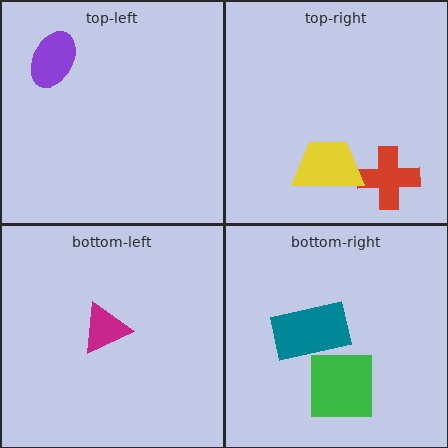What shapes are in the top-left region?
The purple ellipse.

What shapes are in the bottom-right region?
The green square, the teal rectangle.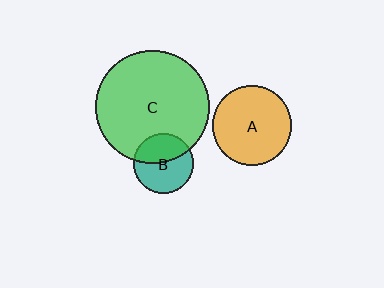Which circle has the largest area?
Circle C (green).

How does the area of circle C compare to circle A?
Approximately 2.1 times.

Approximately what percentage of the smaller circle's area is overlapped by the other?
Approximately 40%.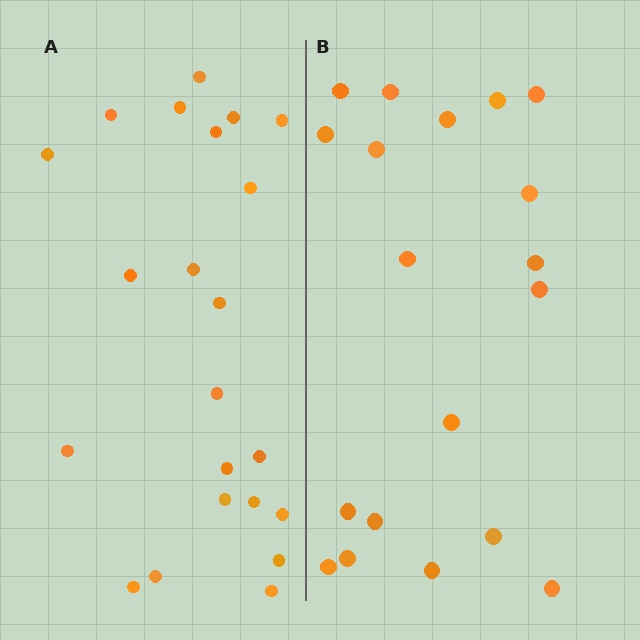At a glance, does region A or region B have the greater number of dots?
Region A (the left region) has more dots.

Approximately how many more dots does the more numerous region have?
Region A has just a few more — roughly 2 or 3 more dots than region B.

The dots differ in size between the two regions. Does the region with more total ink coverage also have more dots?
No. Region B has more total ink coverage because its dots are larger, but region A actually contains more individual dots. Total area can be misleading — the number of items is what matters here.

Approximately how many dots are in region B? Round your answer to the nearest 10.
About 20 dots. (The exact count is 19, which rounds to 20.)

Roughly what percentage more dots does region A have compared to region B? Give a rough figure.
About 15% more.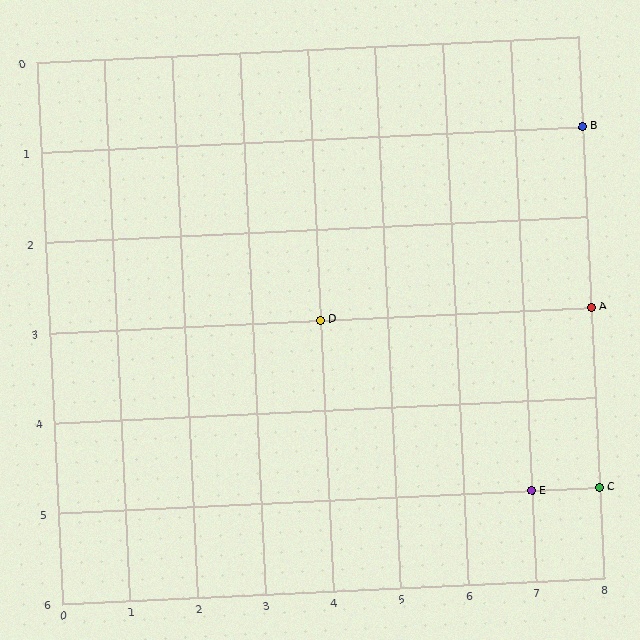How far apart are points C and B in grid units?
Points C and B are 4 rows apart.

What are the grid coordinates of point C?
Point C is at grid coordinates (8, 5).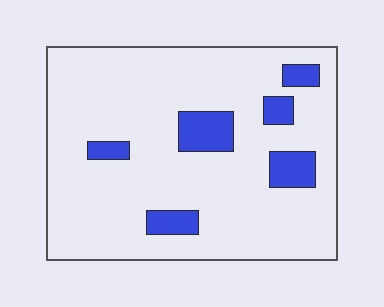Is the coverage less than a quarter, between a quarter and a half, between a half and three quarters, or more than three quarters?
Less than a quarter.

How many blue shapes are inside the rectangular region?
6.